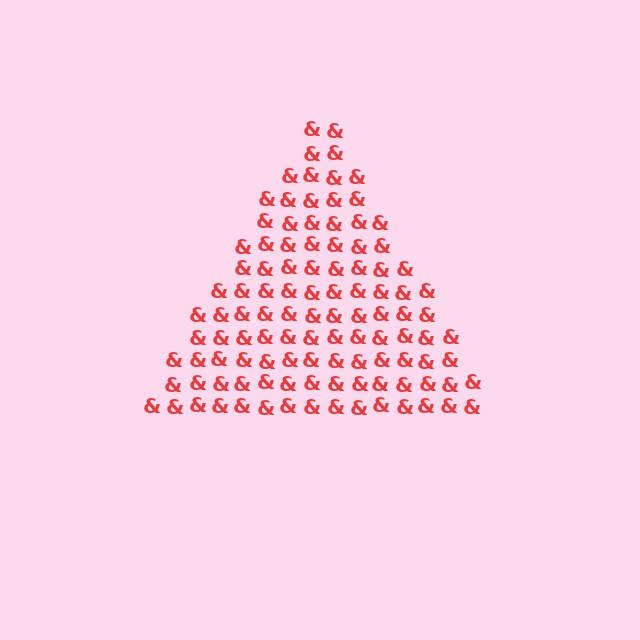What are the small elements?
The small elements are ampersands.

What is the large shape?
The large shape is a triangle.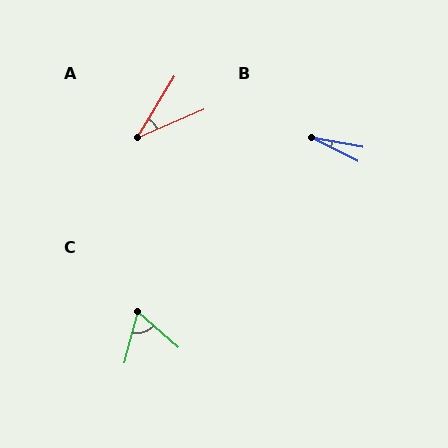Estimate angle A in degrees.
Approximately 35 degrees.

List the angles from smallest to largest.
B (16°), A (35°), C (63°).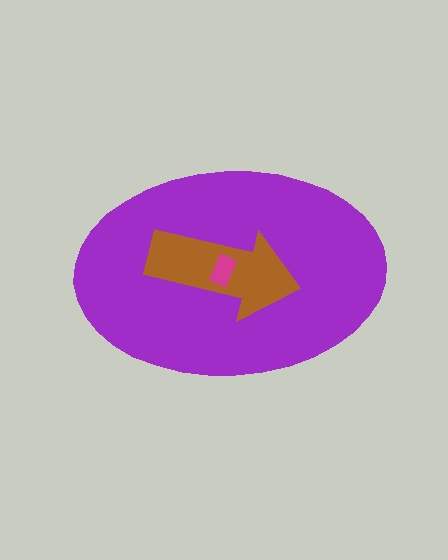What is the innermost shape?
The magenta rectangle.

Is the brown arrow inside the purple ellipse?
Yes.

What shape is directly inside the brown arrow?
The magenta rectangle.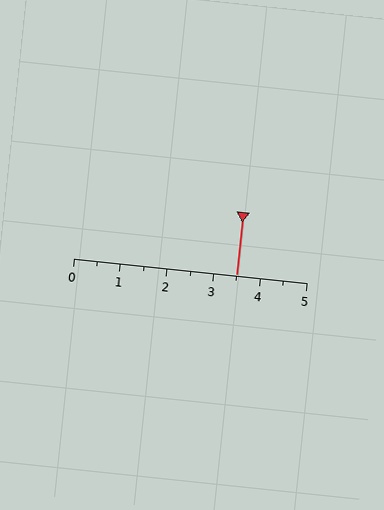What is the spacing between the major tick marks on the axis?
The major ticks are spaced 1 apart.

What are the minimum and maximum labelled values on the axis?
The axis runs from 0 to 5.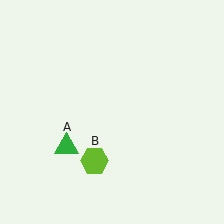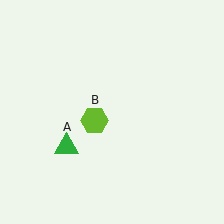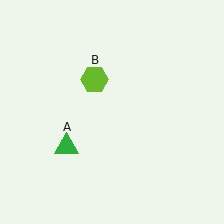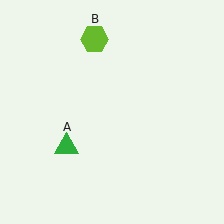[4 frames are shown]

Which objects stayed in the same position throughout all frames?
Green triangle (object A) remained stationary.